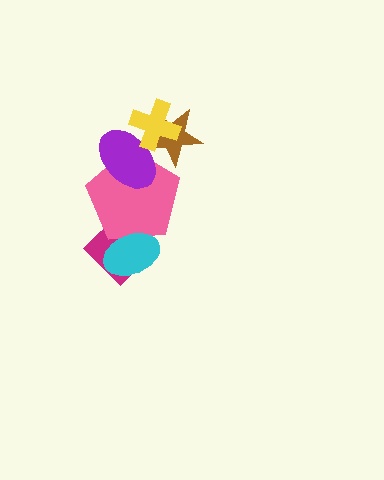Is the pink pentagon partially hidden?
Yes, it is partially covered by another shape.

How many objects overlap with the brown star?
3 objects overlap with the brown star.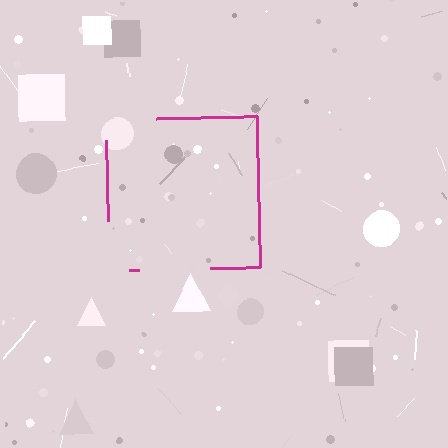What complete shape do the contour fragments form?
The contour fragments form a square.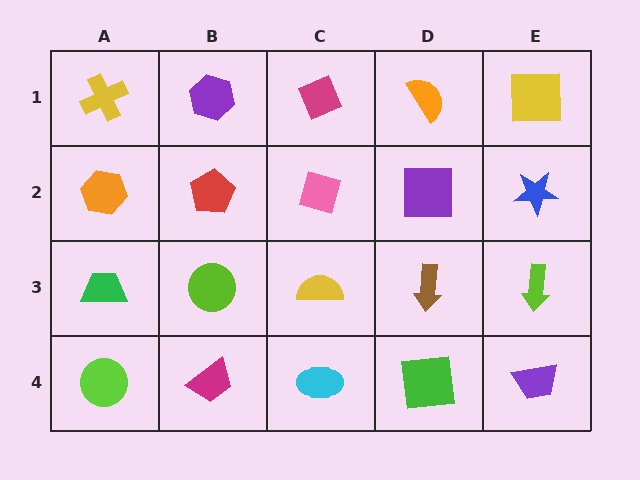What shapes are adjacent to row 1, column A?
An orange hexagon (row 2, column A), a purple hexagon (row 1, column B).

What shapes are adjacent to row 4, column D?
A brown arrow (row 3, column D), a cyan ellipse (row 4, column C), a purple trapezoid (row 4, column E).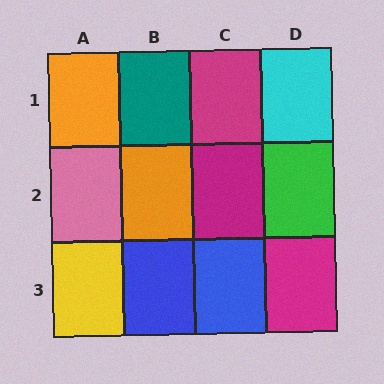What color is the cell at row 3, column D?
Magenta.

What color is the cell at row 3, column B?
Blue.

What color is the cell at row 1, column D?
Cyan.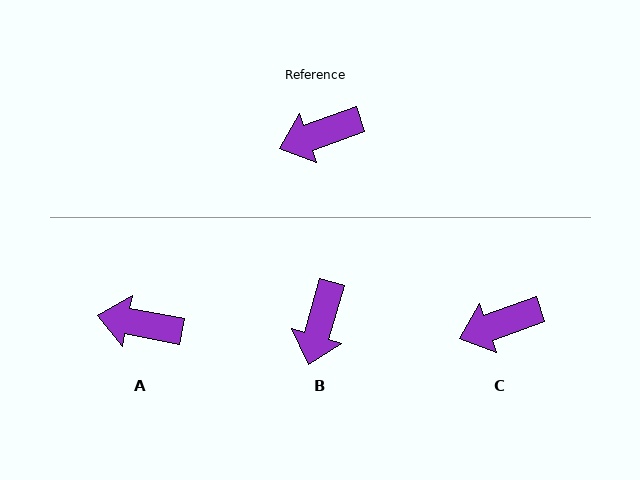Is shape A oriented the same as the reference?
No, it is off by about 31 degrees.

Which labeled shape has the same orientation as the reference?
C.